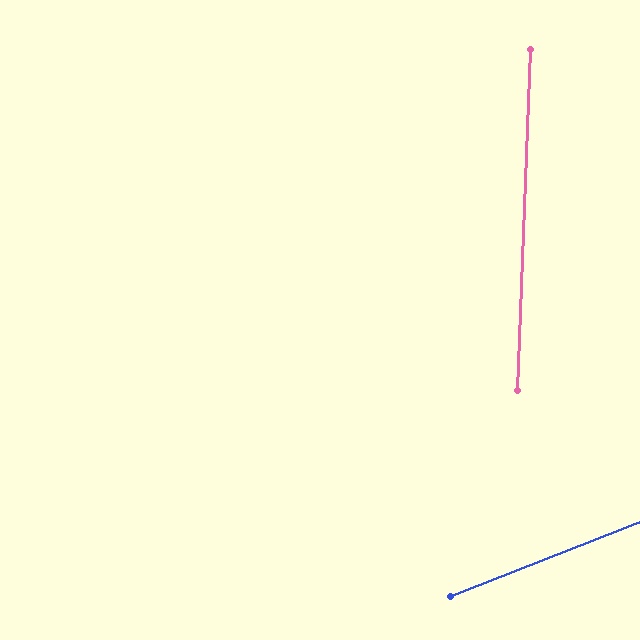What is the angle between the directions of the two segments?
Approximately 66 degrees.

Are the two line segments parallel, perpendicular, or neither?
Neither parallel nor perpendicular — they differ by about 66°.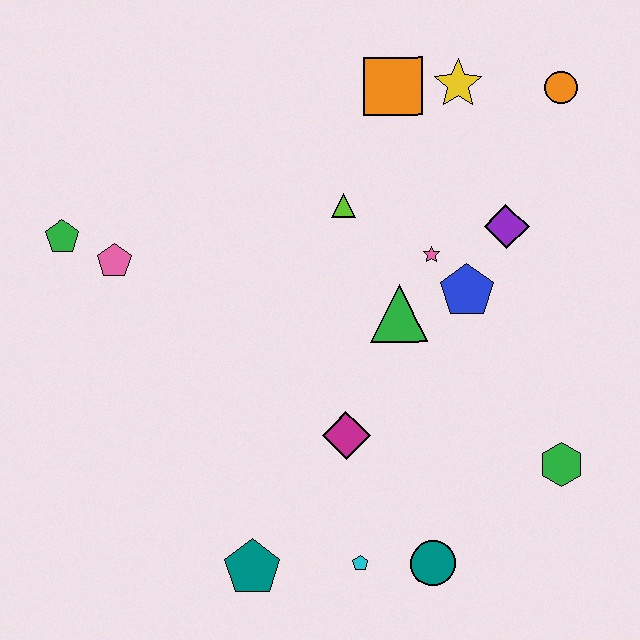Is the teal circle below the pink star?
Yes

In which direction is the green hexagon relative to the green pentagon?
The green hexagon is to the right of the green pentagon.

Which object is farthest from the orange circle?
The teal pentagon is farthest from the orange circle.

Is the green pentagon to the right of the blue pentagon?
No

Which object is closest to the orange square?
The yellow star is closest to the orange square.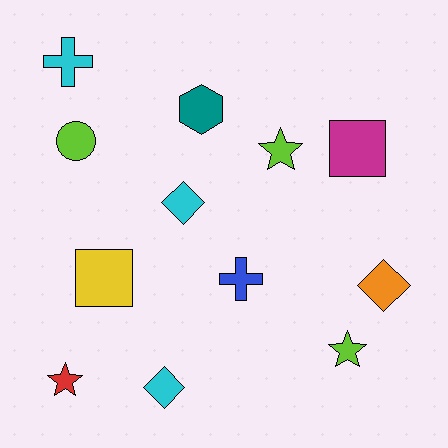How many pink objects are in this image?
There are no pink objects.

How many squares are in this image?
There are 2 squares.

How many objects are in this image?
There are 12 objects.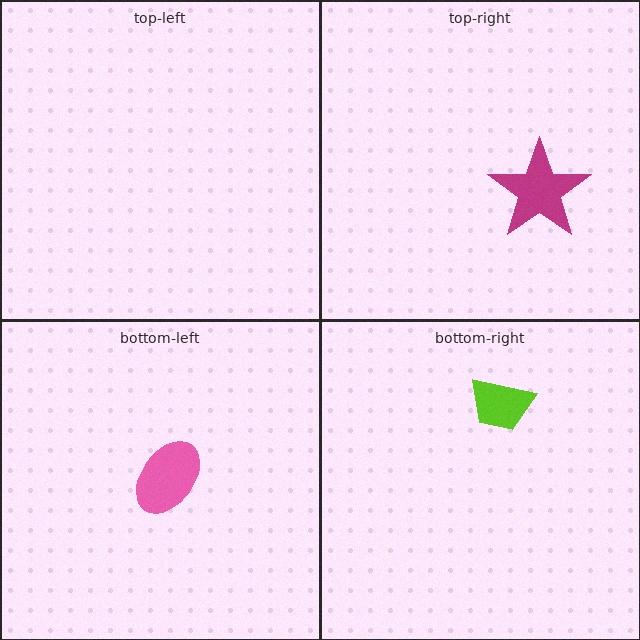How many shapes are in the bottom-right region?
1.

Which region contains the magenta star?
The top-right region.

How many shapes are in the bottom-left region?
1.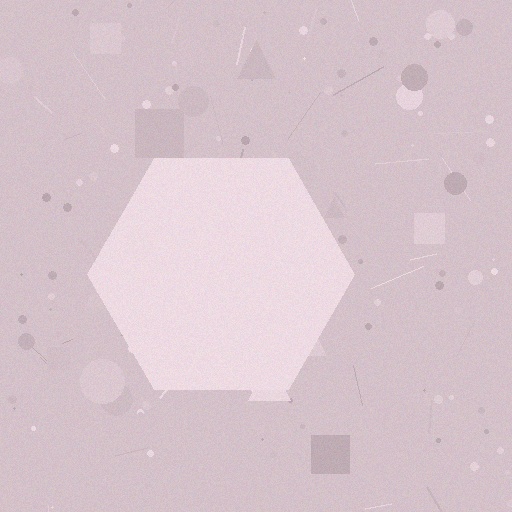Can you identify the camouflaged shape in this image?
The camouflaged shape is a hexagon.